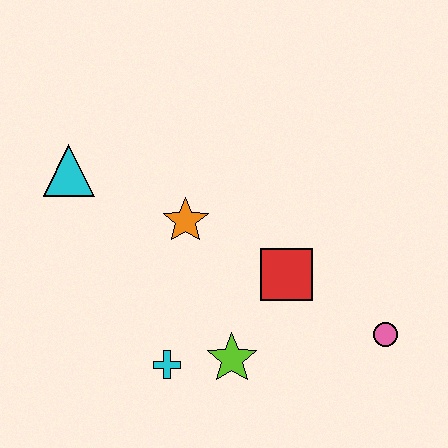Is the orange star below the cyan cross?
No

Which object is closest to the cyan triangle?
The orange star is closest to the cyan triangle.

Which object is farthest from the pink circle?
The cyan triangle is farthest from the pink circle.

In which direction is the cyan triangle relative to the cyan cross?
The cyan triangle is above the cyan cross.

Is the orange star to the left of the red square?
Yes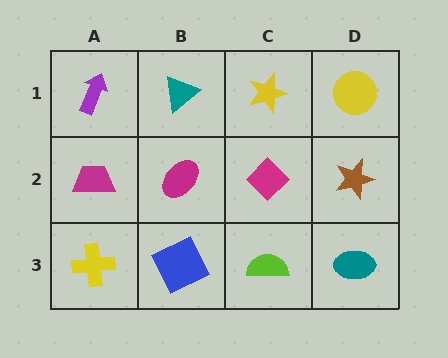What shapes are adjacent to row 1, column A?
A magenta trapezoid (row 2, column A), a teal triangle (row 1, column B).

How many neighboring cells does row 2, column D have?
3.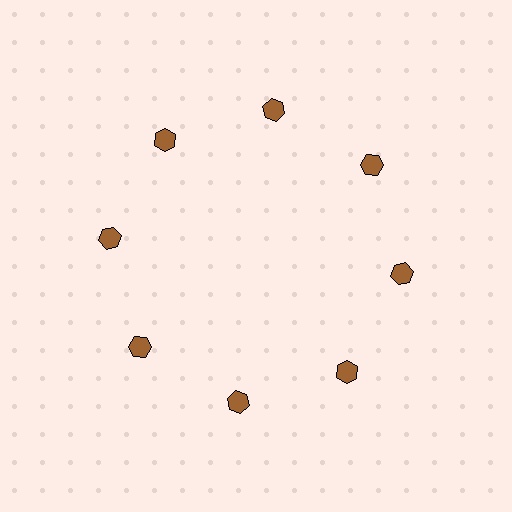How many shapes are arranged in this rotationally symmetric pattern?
There are 8 shapes, arranged in 8 groups of 1.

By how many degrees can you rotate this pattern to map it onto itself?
The pattern maps onto itself every 45 degrees of rotation.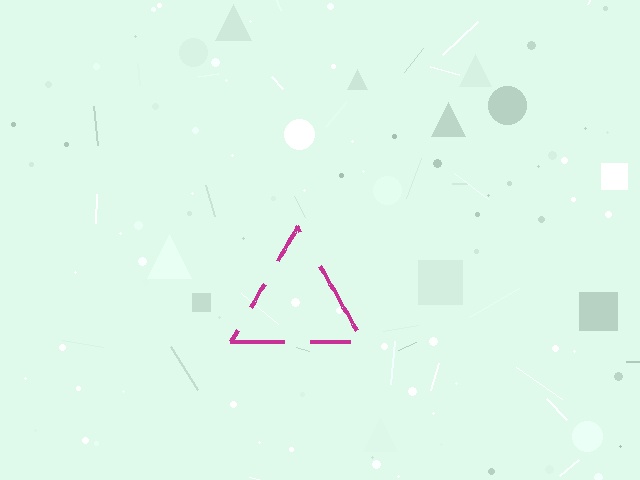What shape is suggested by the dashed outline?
The dashed outline suggests a triangle.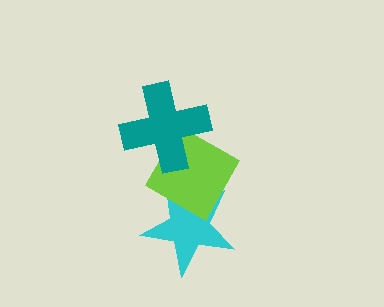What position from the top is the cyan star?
The cyan star is 3rd from the top.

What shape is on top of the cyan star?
The lime diamond is on top of the cyan star.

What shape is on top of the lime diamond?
The teal cross is on top of the lime diamond.